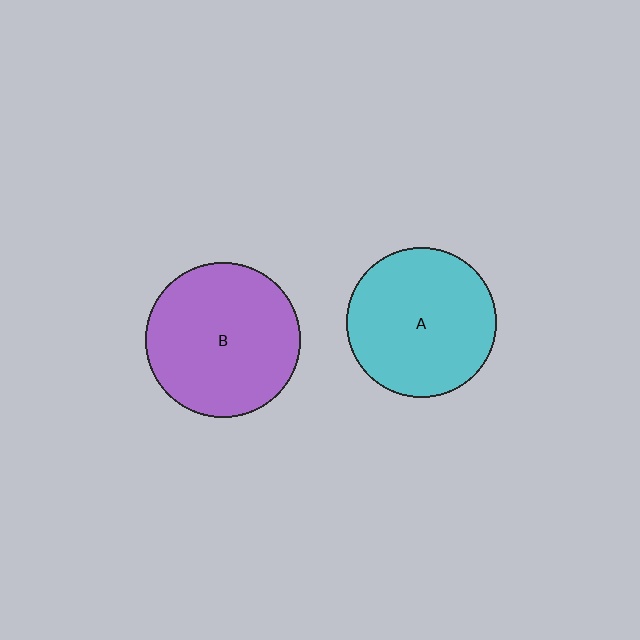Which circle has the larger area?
Circle B (purple).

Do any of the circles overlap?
No, none of the circles overlap.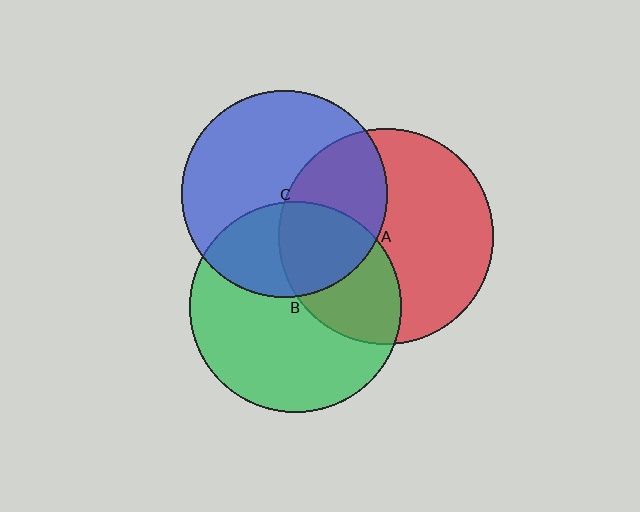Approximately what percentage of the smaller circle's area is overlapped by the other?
Approximately 35%.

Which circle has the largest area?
Circle A (red).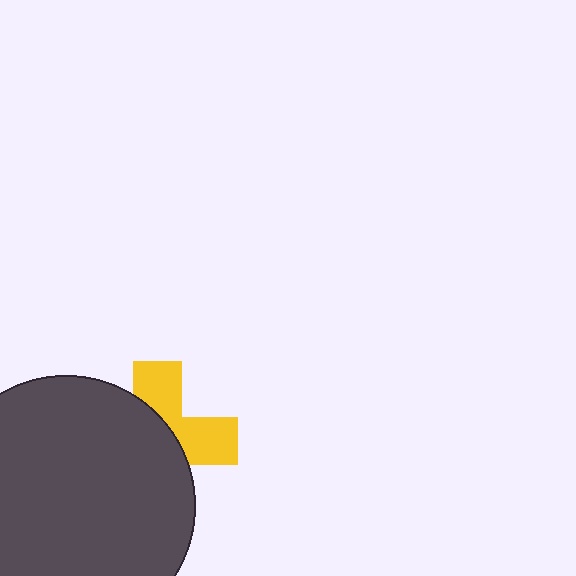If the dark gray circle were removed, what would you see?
You would see the complete yellow cross.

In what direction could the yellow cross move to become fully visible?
The yellow cross could move right. That would shift it out from behind the dark gray circle entirely.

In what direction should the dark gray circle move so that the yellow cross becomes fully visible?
The dark gray circle should move left. That is the shortest direction to clear the overlap and leave the yellow cross fully visible.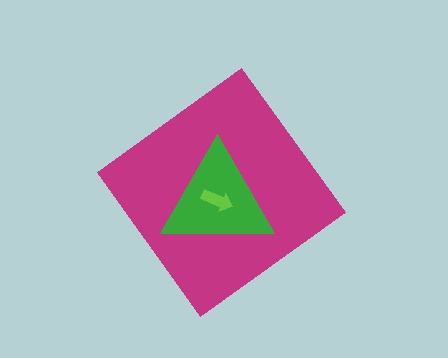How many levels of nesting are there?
3.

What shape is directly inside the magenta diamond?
The green triangle.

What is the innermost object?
The lime arrow.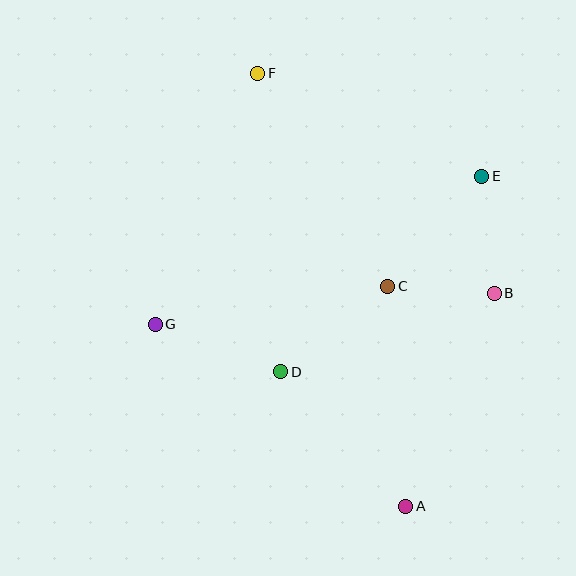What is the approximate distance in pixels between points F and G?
The distance between F and G is approximately 271 pixels.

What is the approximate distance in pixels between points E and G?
The distance between E and G is approximately 358 pixels.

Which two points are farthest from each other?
Points A and F are farthest from each other.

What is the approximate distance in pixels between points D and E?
The distance between D and E is approximately 280 pixels.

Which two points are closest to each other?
Points B and C are closest to each other.